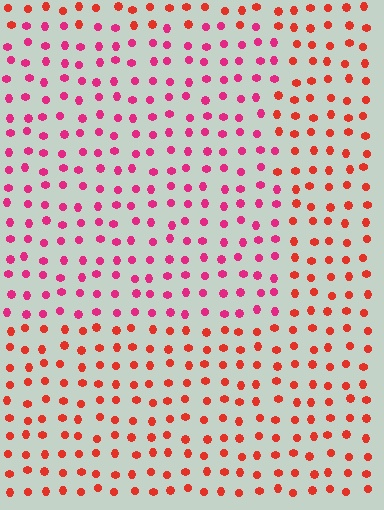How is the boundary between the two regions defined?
The boundary is defined purely by a slight shift in hue (about 33 degrees). Spacing, size, and orientation are identical on both sides.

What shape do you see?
I see a rectangle.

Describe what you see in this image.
The image is filled with small red elements in a uniform arrangement. A rectangle-shaped region is visible where the elements are tinted to a slightly different hue, forming a subtle color boundary.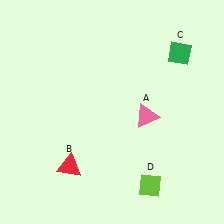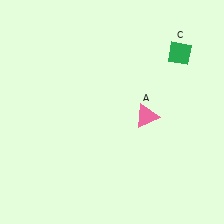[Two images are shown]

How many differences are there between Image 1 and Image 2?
There are 2 differences between the two images.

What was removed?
The red triangle (B), the lime diamond (D) were removed in Image 2.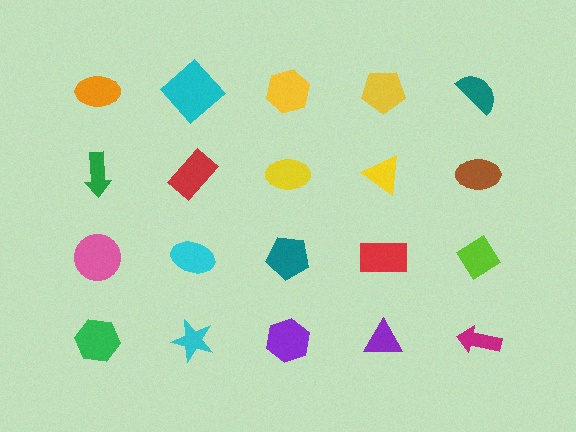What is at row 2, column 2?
A red rectangle.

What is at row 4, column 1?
A green hexagon.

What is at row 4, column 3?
A purple hexagon.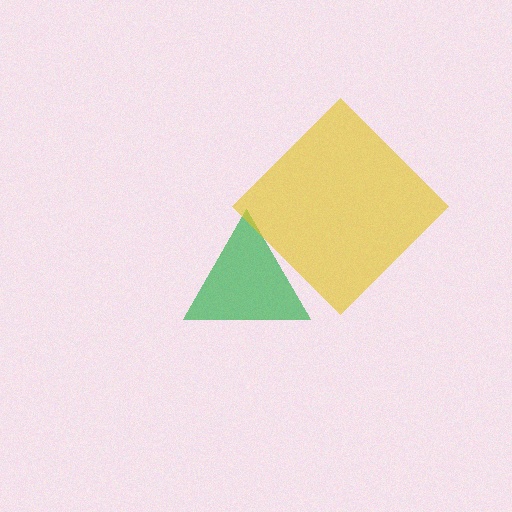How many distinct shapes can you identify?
There are 2 distinct shapes: a green triangle, a yellow diamond.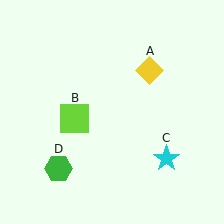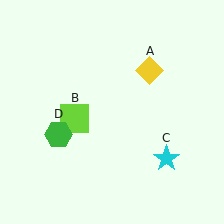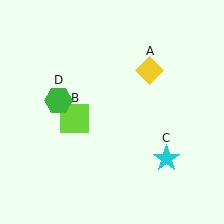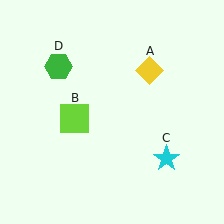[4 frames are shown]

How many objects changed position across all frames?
1 object changed position: green hexagon (object D).